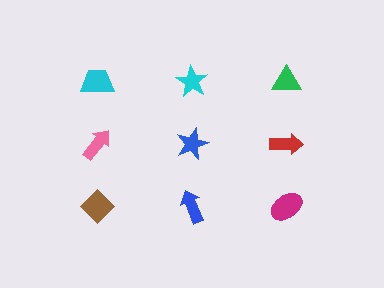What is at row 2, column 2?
A blue star.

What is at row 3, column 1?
A brown diamond.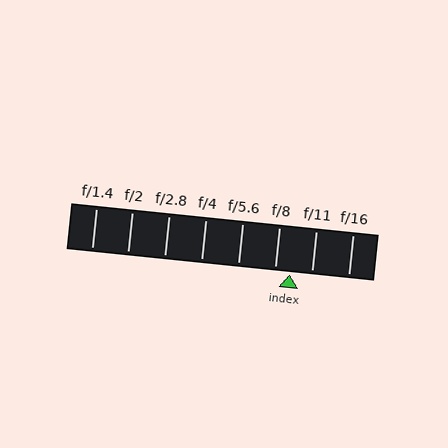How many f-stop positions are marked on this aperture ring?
There are 8 f-stop positions marked.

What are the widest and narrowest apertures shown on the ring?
The widest aperture shown is f/1.4 and the narrowest is f/16.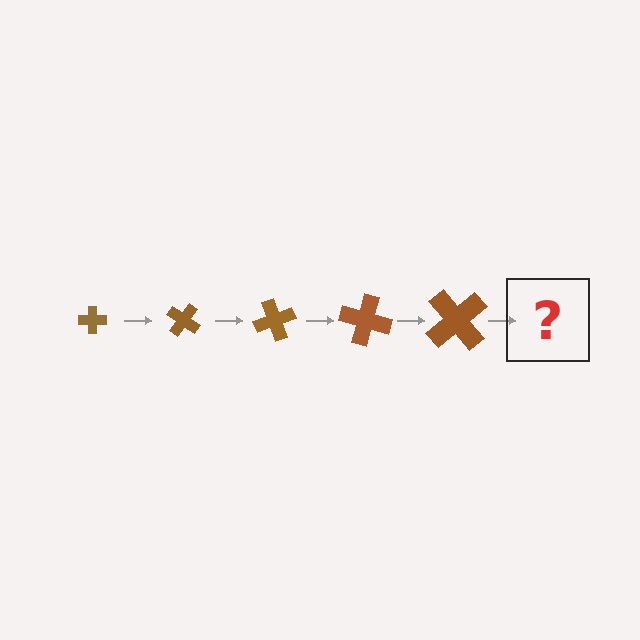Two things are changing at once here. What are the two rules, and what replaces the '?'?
The two rules are that the cross grows larger each step and it rotates 35 degrees each step. The '?' should be a cross, larger than the previous one and rotated 175 degrees from the start.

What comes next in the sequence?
The next element should be a cross, larger than the previous one and rotated 175 degrees from the start.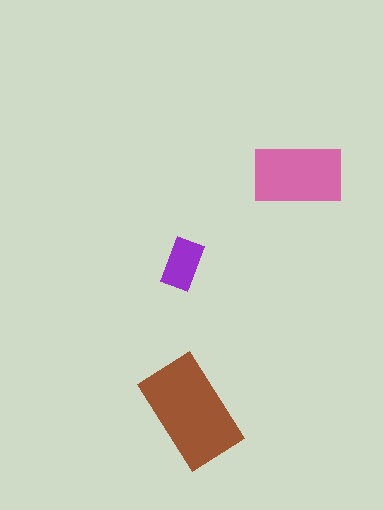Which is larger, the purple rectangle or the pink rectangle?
The pink one.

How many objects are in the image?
There are 3 objects in the image.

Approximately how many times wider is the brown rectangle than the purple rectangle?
About 2 times wider.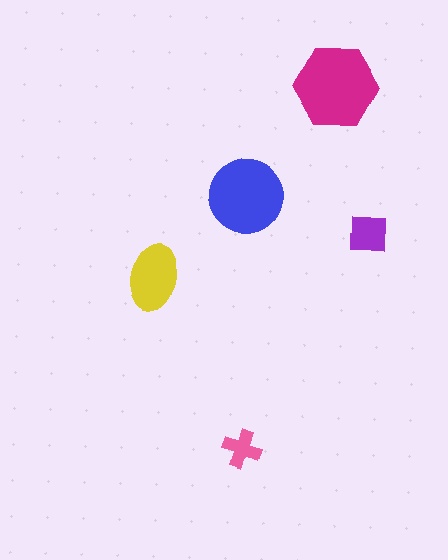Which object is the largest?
The magenta hexagon.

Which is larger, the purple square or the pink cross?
The purple square.